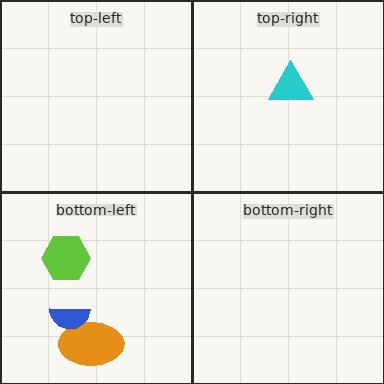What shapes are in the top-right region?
The cyan triangle.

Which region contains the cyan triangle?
The top-right region.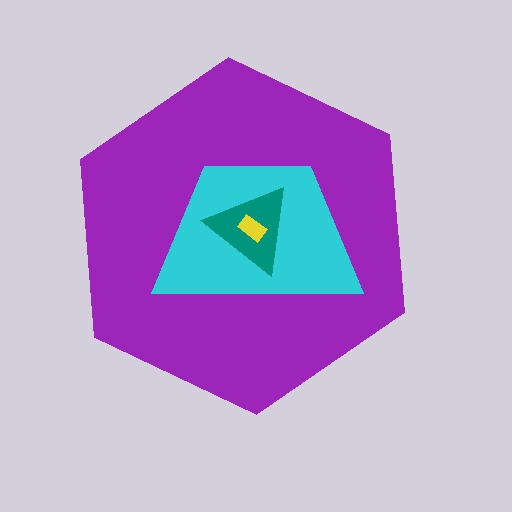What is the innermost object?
The yellow rectangle.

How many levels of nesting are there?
4.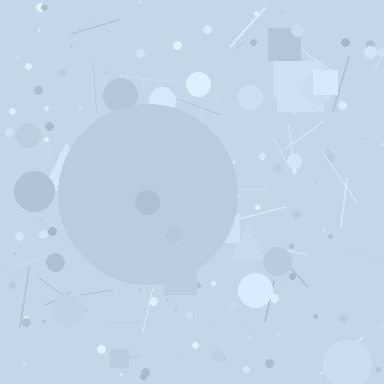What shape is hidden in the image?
A circle is hidden in the image.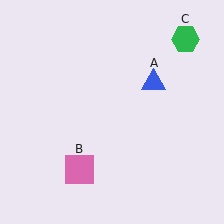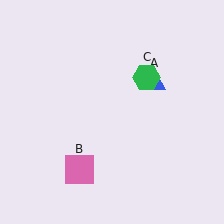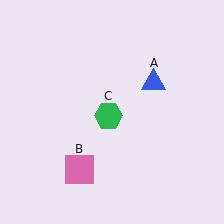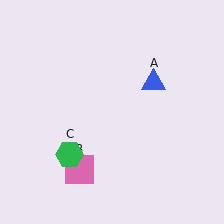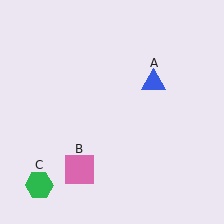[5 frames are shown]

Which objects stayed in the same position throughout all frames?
Blue triangle (object A) and pink square (object B) remained stationary.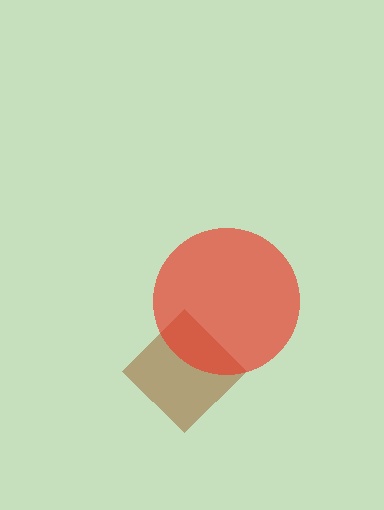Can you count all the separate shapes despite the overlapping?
Yes, there are 2 separate shapes.